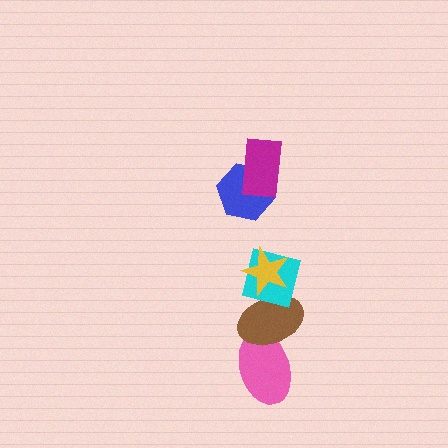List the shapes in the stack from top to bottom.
From top to bottom: the magenta rectangle, the blue hexagon, the yellow star, the cyan square, the brown ellipse, the pink ellipse.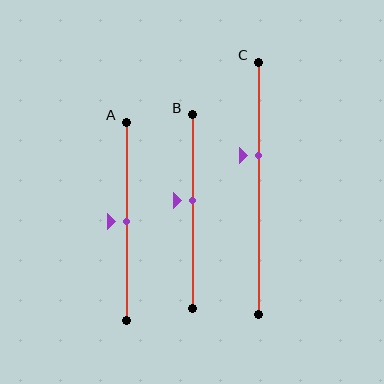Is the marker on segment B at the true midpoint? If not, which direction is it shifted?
No, the marker on segment B is shifted upward by about 6% of the segment length.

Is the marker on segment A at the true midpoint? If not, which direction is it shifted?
Yes, the marker on segment A is at the true midpoint.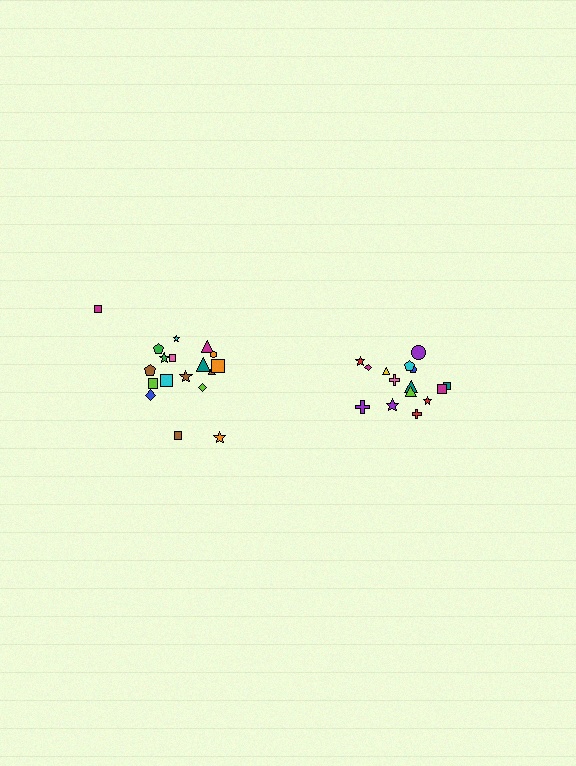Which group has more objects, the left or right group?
The left group.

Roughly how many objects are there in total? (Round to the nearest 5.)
Roughly 35 objects in total.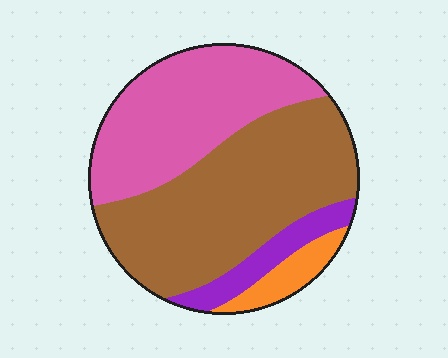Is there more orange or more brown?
Brown.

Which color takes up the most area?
Brown, at roughly 50%.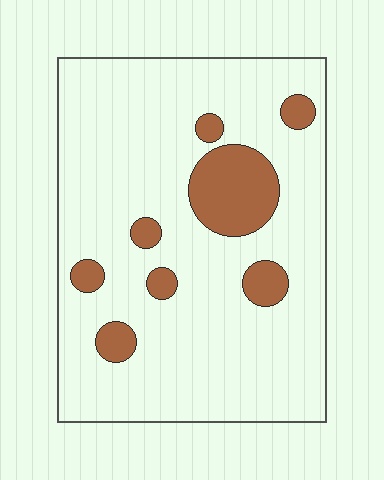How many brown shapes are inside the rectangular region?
8.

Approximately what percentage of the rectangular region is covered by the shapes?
Approximately 15%.